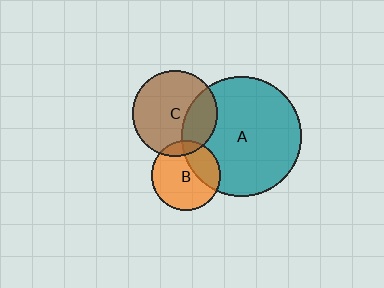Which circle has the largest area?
Circle A (teal).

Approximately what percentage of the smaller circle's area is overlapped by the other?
Approximately 10%.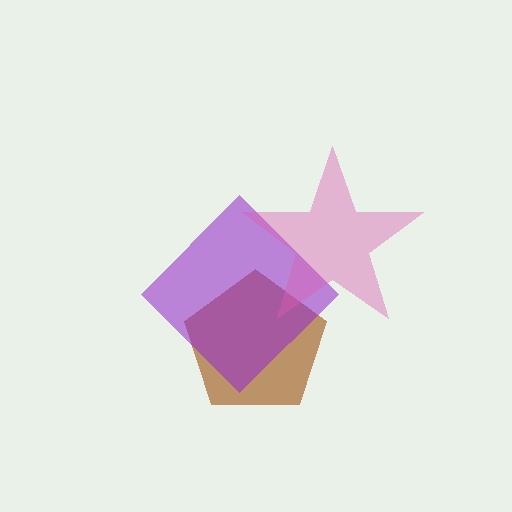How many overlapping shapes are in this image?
There are 3 overlapping shapes in the image.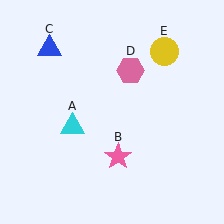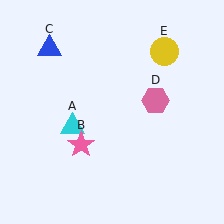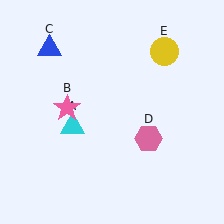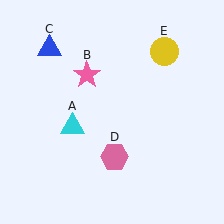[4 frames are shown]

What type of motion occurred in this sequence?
The pink star (object B), pink hexagon (object D) rotated clockwise around the center of the scene.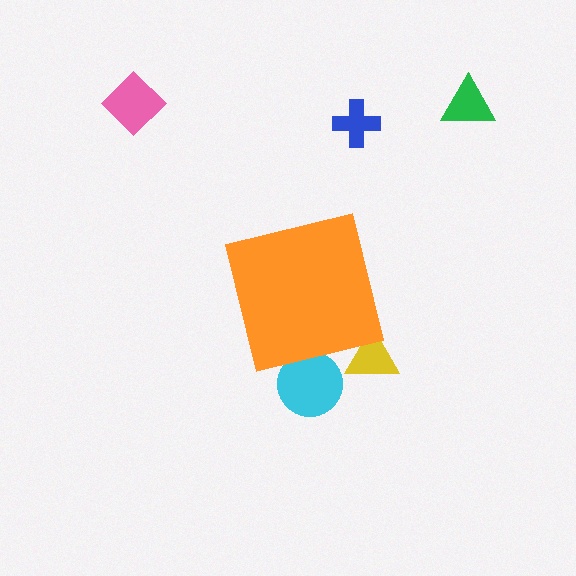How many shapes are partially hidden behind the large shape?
2 shapes are partially hidden.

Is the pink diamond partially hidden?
No, the pink diamond is fully visible.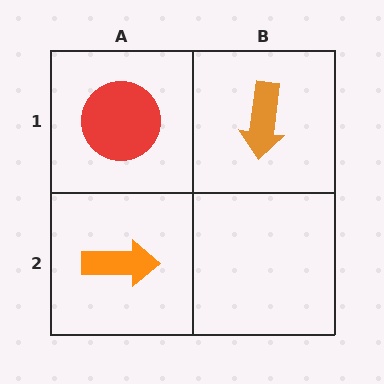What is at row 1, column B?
An orange arrow.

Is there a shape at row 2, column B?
No, that cell is empty.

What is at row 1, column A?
A red circle.